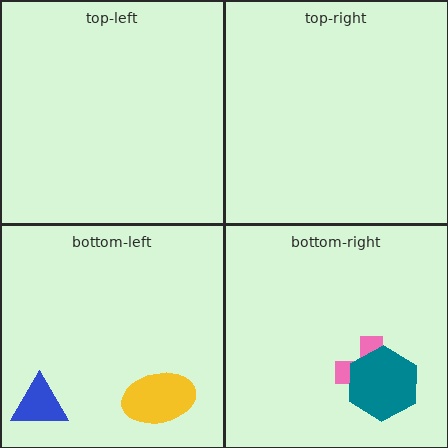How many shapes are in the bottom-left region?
2.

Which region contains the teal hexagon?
The bottom-right region.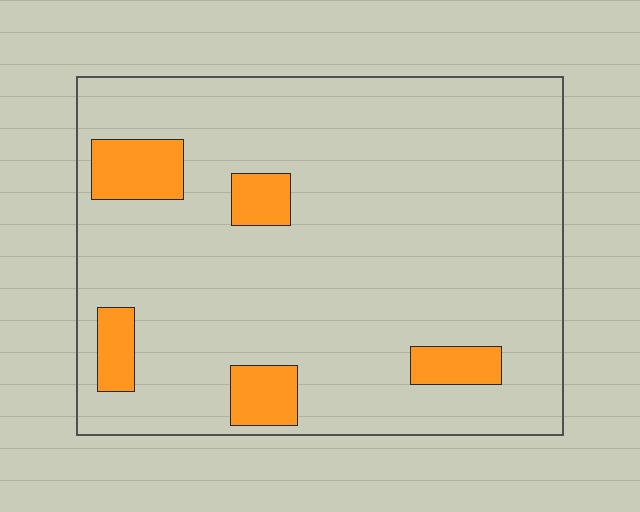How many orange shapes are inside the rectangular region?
5.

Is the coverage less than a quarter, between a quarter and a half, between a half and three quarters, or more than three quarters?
Less than a quarter.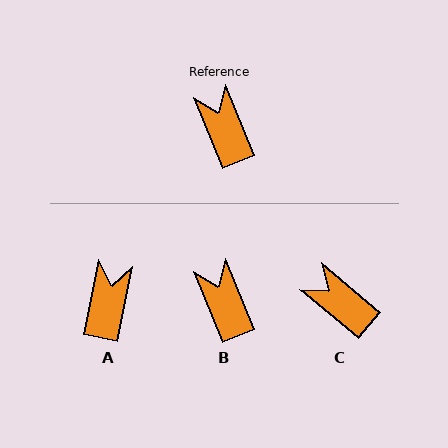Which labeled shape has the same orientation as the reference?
B.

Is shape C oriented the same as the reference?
No, it is off by about 28 degrees.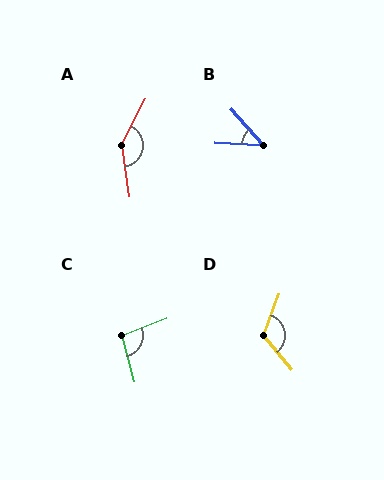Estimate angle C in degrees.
Approximately 97 degrees.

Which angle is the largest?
A, at approximately 144 degrees.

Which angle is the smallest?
B, at approximately 45 degrees.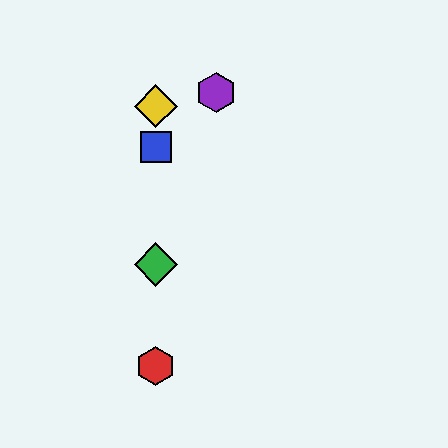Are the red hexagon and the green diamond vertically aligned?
Yes, both are at x≈156.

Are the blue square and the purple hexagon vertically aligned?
No, the blue square is at x≈156 and the purple hexagon is at x≈216.